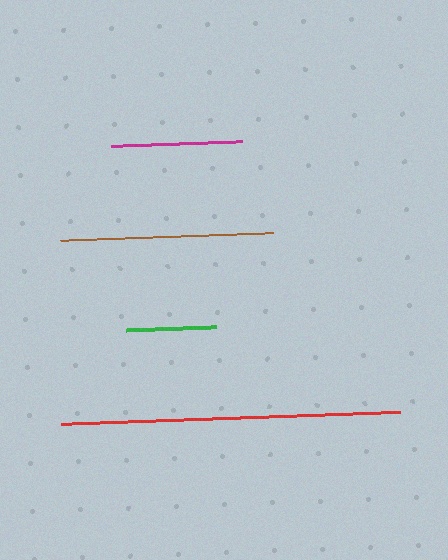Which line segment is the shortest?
The green line is the shortest at approximately 91 pixels.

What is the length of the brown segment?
The brown segment is approximately 212 pixels long.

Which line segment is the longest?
The red line is the longest at approximately 339 pixels.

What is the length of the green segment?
The green segment is approximately 91 pixels long.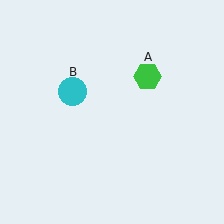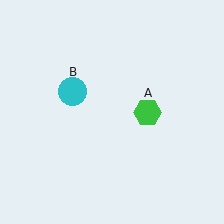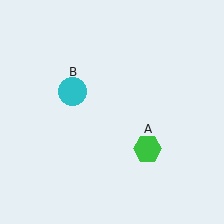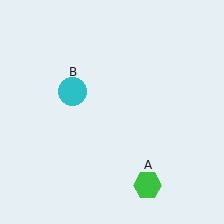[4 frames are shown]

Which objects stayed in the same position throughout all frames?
Cyan circle (object B) remained stationary.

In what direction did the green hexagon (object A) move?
The green hexagon (object A) moved down.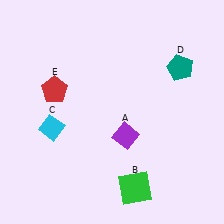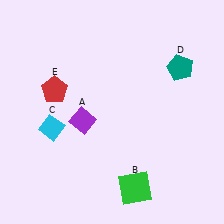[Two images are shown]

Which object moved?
The purple diamond (A) moved left.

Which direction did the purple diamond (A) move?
The purple diamond (A) moved left.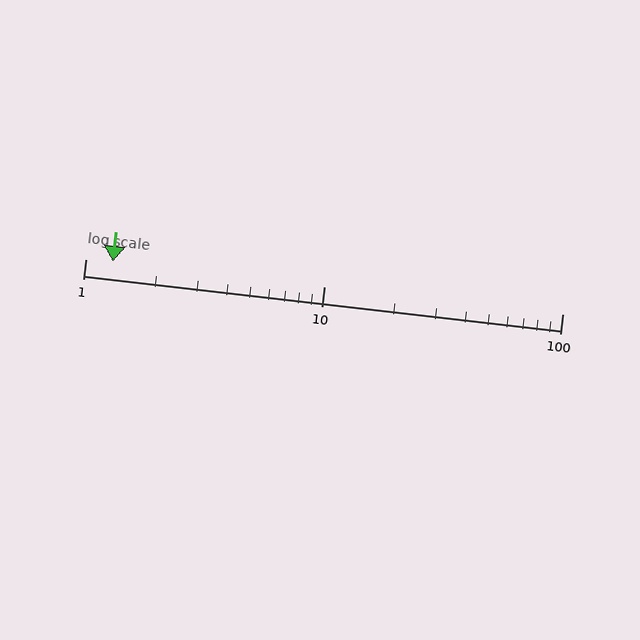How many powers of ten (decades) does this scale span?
The scale spans 2 decades, from 1 to 100.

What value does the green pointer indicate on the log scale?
The pointer indicates approximately 1.3.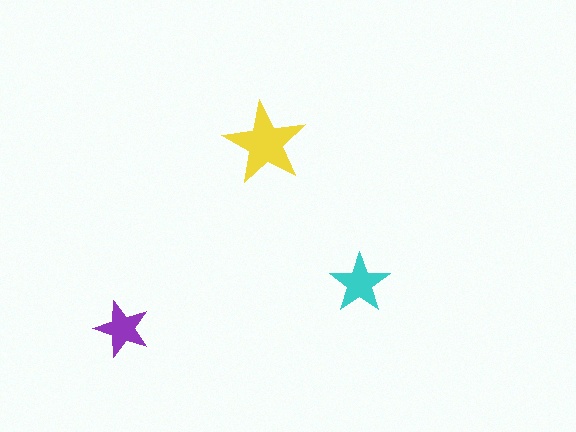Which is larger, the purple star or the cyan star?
The cyan one.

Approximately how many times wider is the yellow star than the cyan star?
About 1.5 times wider.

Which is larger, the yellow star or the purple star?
The yellow one.